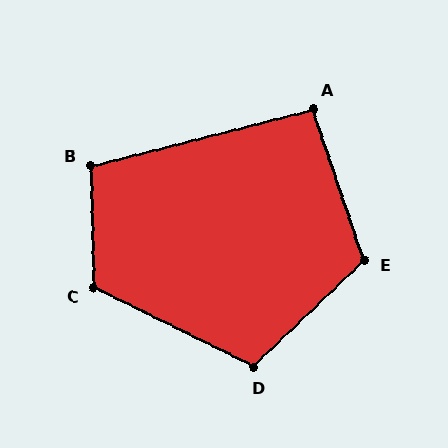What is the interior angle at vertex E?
Approximately 115 degrees (obtuse).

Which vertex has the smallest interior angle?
A, at approximately 94 degrees.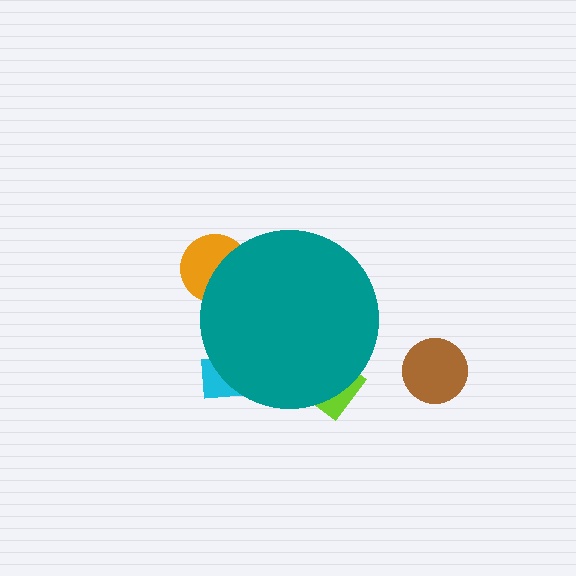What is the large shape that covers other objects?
A teal circle.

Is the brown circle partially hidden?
No, the brown circle is fully visible.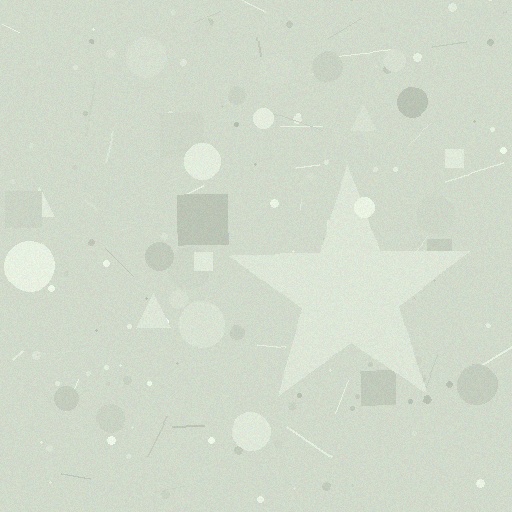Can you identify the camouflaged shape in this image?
The camouflaged shape is a star.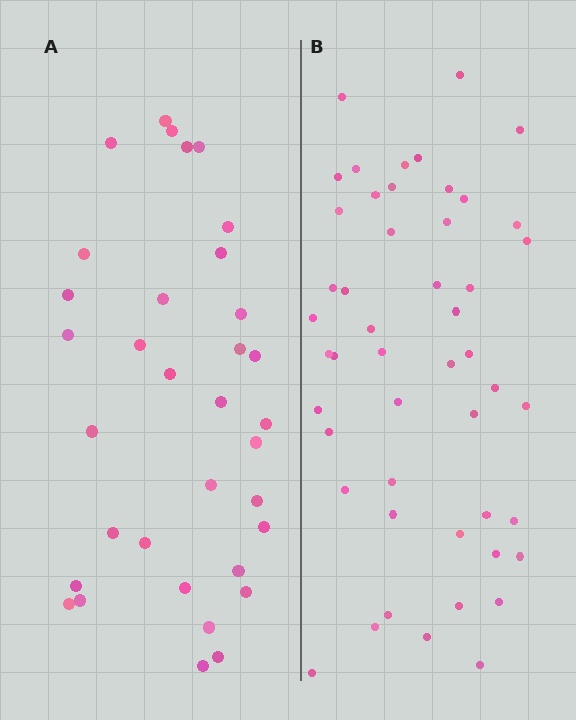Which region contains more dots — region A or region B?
Region B (the right region) has more dots.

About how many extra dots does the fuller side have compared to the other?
Region B has approximately 15 more dots than region A.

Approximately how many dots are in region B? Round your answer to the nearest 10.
About 50 dots. (The exact count is 49, which rounds to 50.)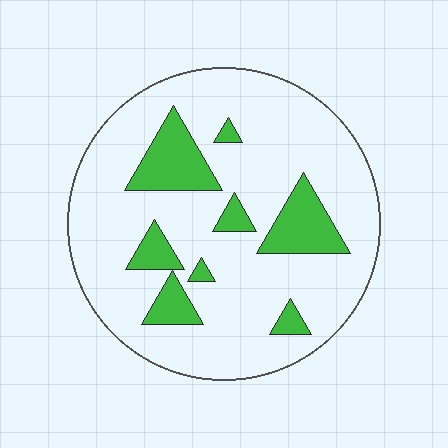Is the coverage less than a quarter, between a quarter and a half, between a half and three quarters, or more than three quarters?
Less than a quarter.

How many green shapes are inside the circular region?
8.